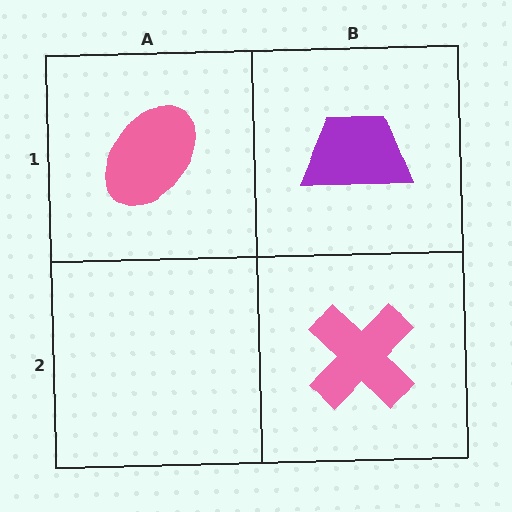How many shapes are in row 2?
1 shape.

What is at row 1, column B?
A purple trapezoid.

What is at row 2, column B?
A pink cross.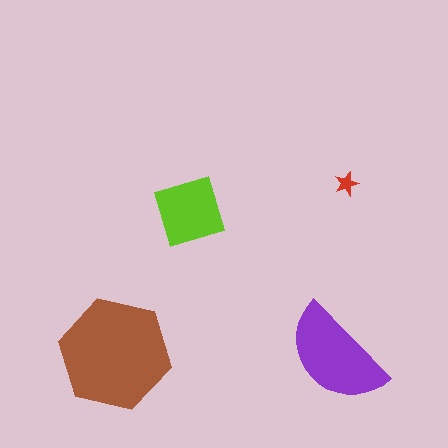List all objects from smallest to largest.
The red star, the lime diamond, the purple semicircle, the brown hexagon.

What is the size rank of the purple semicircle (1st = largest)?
2nd.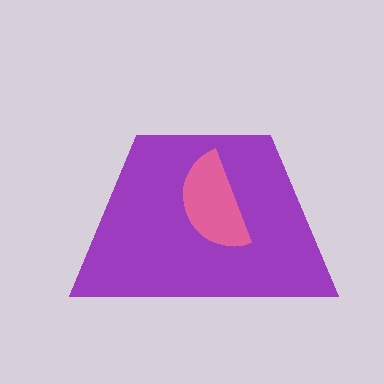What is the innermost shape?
The pink semicircle.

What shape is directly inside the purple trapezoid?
The pink semicircle.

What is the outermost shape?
The purple trapezoid.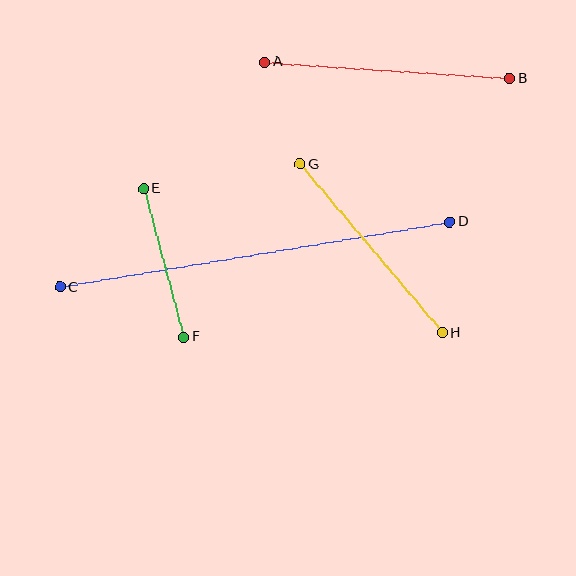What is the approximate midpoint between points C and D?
The midpoint is at approximately (255, 254) pixels.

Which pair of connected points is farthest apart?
Points C and D are farthest apart.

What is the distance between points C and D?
The distance is approximately 395 pixels.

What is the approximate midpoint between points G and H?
The midpoint is at approximately (371, 248) pixels.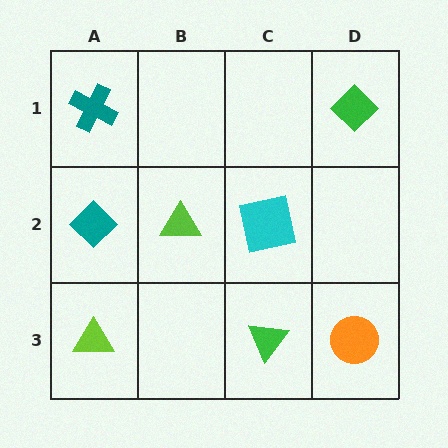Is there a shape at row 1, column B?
No, that cell is empty.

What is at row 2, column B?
A lime triangle.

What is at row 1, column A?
A teal cross.